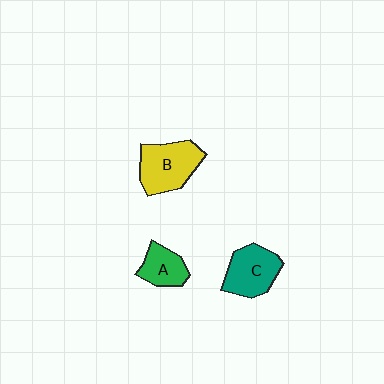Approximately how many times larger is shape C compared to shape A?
Approximately 1.4 times.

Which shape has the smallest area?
Shape A (green).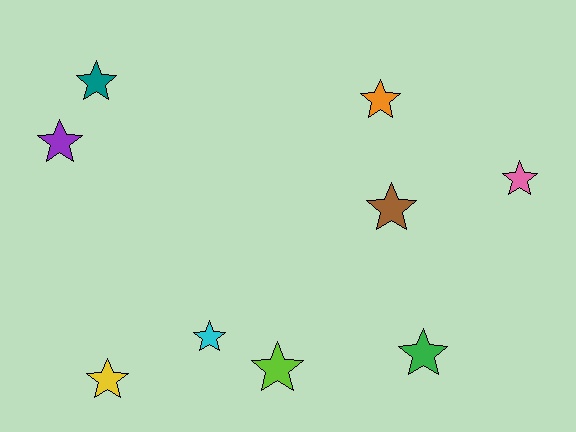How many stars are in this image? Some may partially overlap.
There are 9 stars.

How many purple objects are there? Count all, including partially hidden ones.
There is 1 purple object.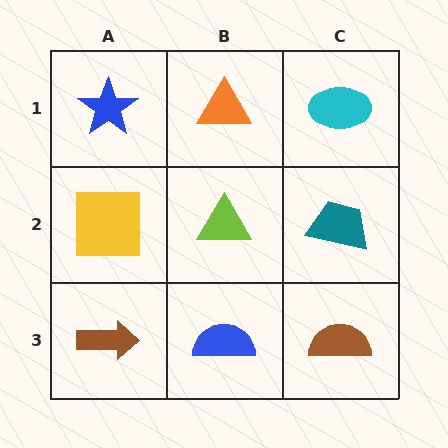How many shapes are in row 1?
3 shapes.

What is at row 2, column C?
A teal trapezoid.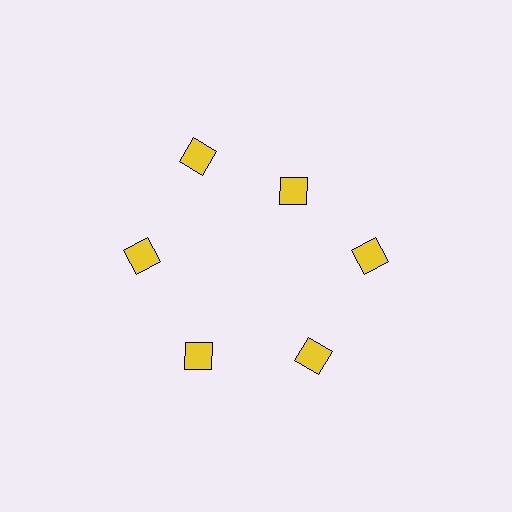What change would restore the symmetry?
The symmetry would be restored by moving it outward, back onto the ring so that all 6 diamonds sit at equal angles and equal distance from the center.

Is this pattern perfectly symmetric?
No. The 6 yellow diamonds are arranged in a ring, but one element near the 1 o'clock position is pulled inward toward the center, breaking the 6-fold rotational symmetry.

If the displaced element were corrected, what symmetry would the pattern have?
It would have 6-fold rotational symmetry — the pattern would map onto itself every 60 degrees.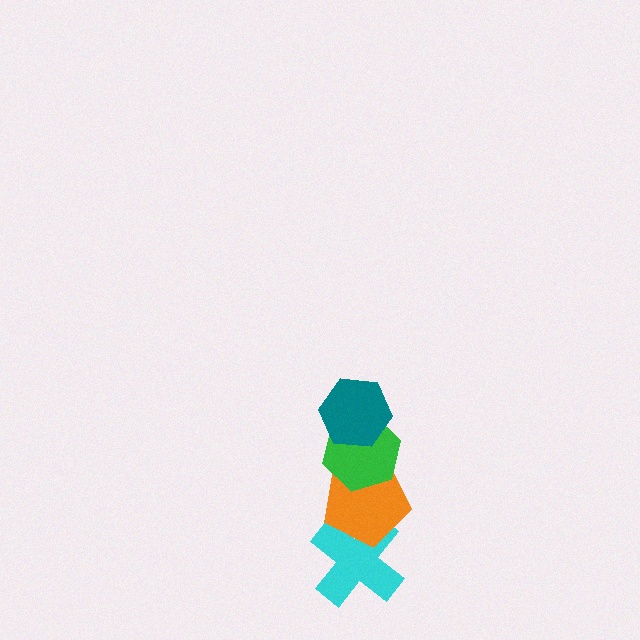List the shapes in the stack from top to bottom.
From top to bottom: the teal hexagon, the green hexagon, the orange pentagon, the cyan cross.